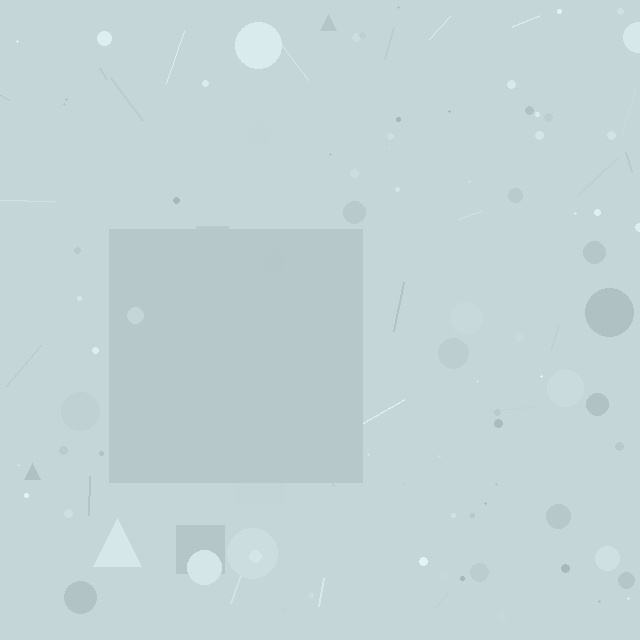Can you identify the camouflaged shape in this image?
The camouflaged shape is a square.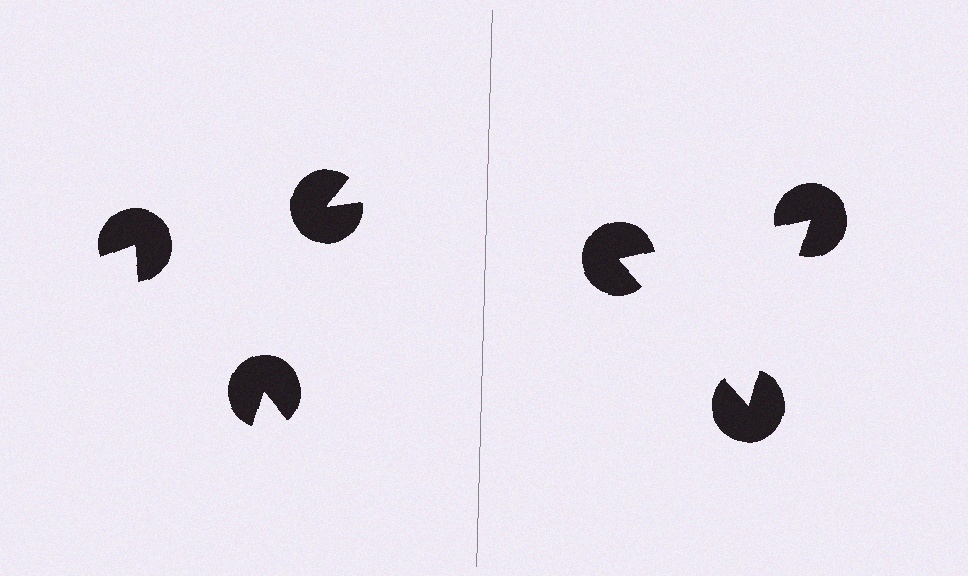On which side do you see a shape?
An illusory triangle appears on the right side. On the left side the wedge cuts are rotated, so no coherent shape forms.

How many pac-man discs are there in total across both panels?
6 — 3 on each side.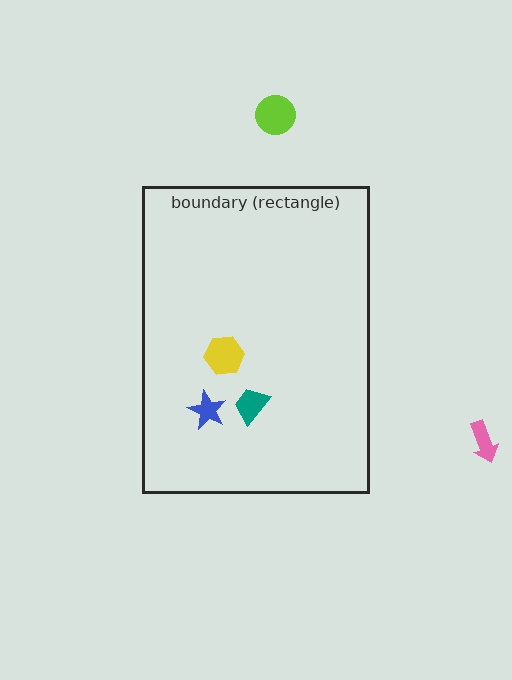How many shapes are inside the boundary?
3 inside, 2 outside.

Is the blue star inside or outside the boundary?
Inside.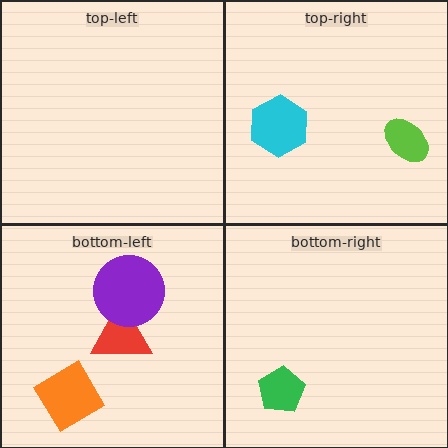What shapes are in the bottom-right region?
The green pentagon.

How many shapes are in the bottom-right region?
1.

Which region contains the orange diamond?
The bottom-left region.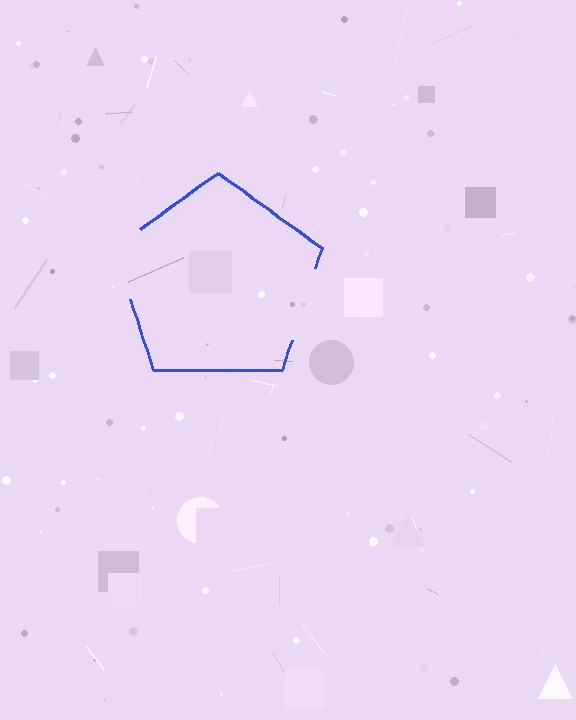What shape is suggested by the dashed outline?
The dashed outline suggests a pentagon.